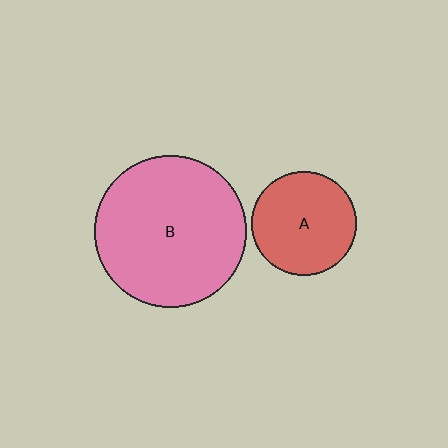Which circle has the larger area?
Circle B (pink).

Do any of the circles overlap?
No, none of the circles overlap.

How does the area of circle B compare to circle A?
Approximately 2.1 times.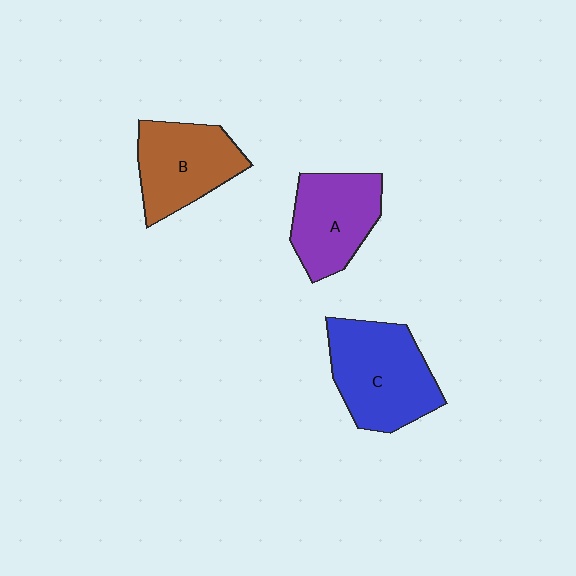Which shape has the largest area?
Shape C (blue).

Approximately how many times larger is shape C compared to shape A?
Approximately 1.3 times.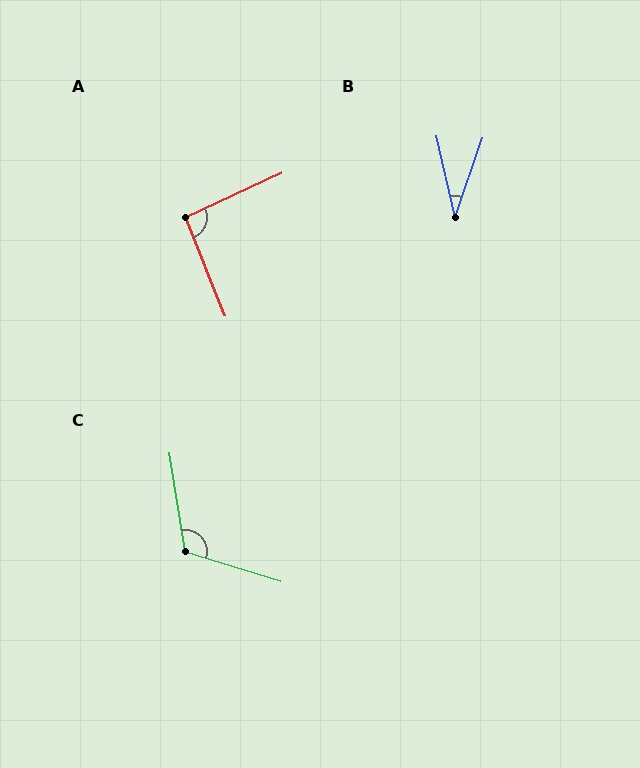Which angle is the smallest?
B, at approximately 32 degrees.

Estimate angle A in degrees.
Approximately 93 degrees.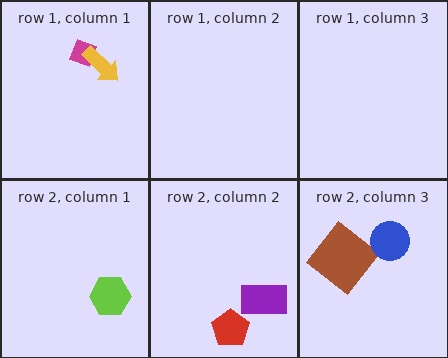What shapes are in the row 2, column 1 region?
The lime hexagon.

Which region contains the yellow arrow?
The row 1, column 1 region.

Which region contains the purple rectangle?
The row 2, column 2 region.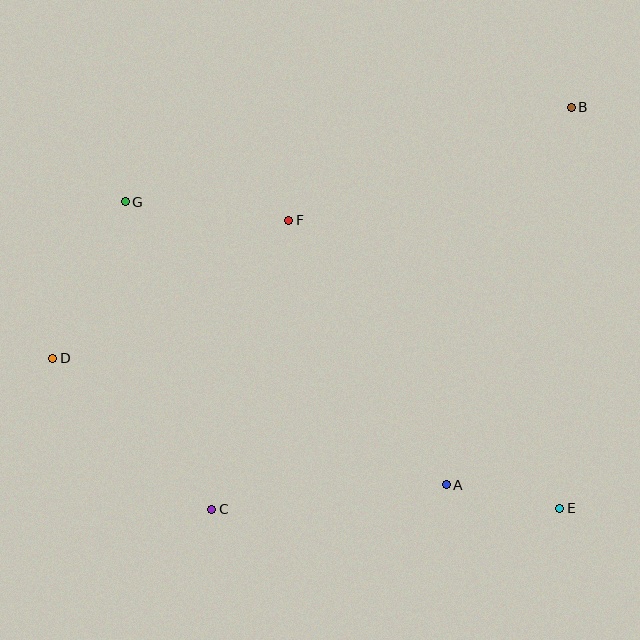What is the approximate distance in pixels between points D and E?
The distance between D and E is approximately 528 pixels.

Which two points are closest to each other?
Points A and E are closest to each other.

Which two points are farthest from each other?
Points B and D are farthest from each other.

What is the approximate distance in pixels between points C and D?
The distance between C and D is approximately 219 pixels.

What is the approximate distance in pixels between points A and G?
The distance between A and G is approximately 428 pixels.